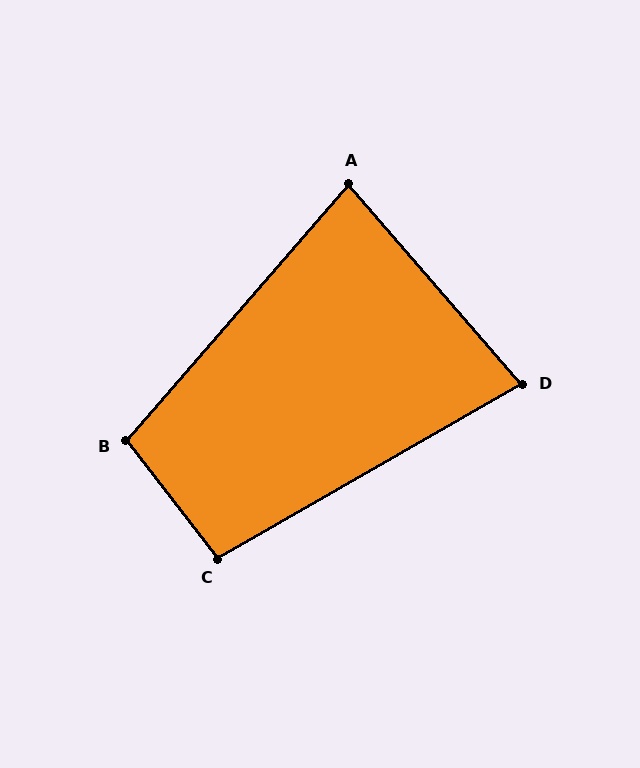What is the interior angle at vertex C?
Approximately 98 degrees (obtuse).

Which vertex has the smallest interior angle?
D, at approximately 79 degrees.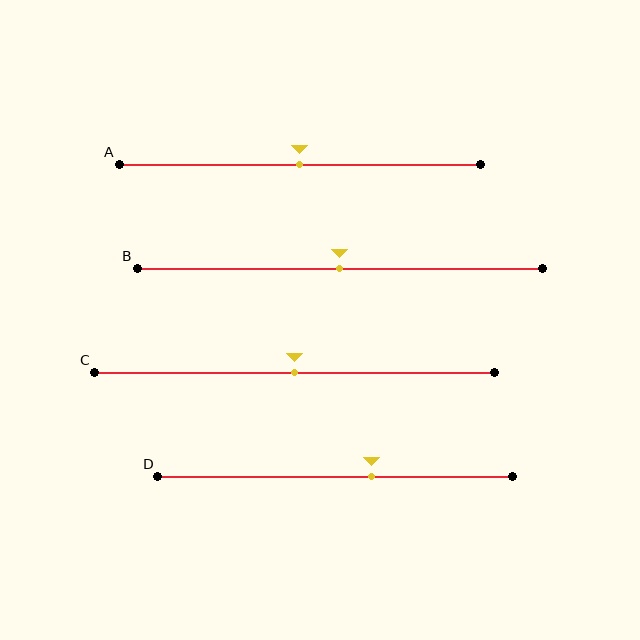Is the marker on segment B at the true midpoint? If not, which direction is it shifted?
Yes, the marker on segment B is at the true midpoint.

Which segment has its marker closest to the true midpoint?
Segment A has its marker closest to the true midpoint.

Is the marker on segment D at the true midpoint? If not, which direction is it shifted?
No, the marker on segment D is shifted to the right by about 10% of the segment length.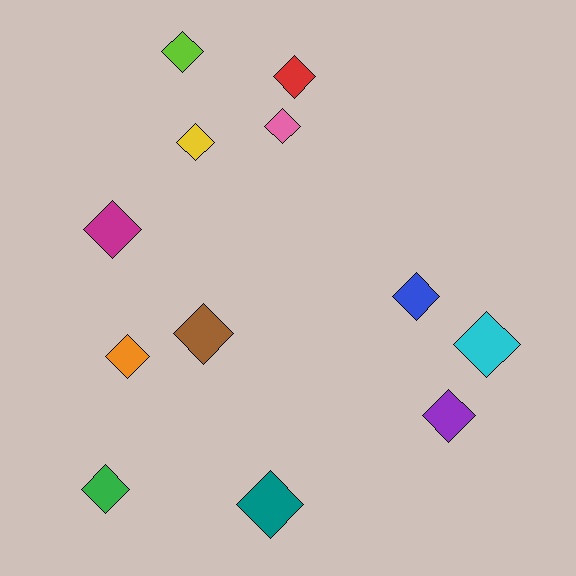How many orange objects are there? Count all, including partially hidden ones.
There is 1 orange object.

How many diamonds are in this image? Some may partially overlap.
There are 12 diamonds.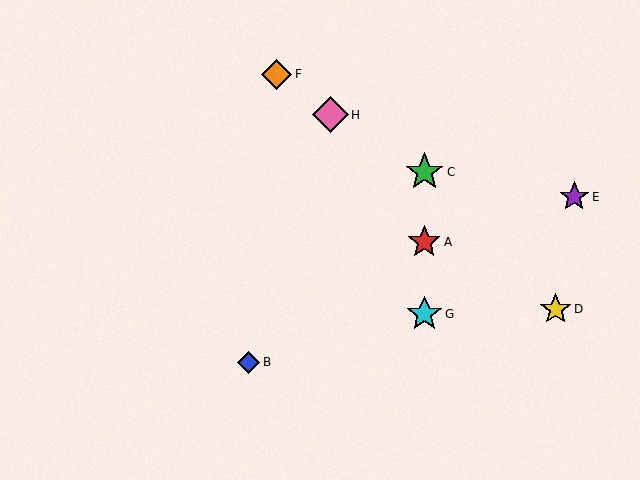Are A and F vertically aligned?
No, A is at x≈424 and F is at x≈276.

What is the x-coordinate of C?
Object C is at x≈424.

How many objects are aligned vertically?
3 objects (A, C, G) are aligned vertically.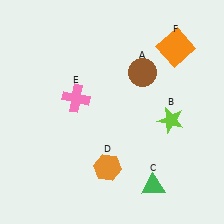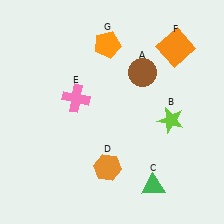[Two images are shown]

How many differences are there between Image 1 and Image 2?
There is 1 difference between the two images.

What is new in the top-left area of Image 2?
An orange pentagon (G) was added in the top-left area of Image 2.